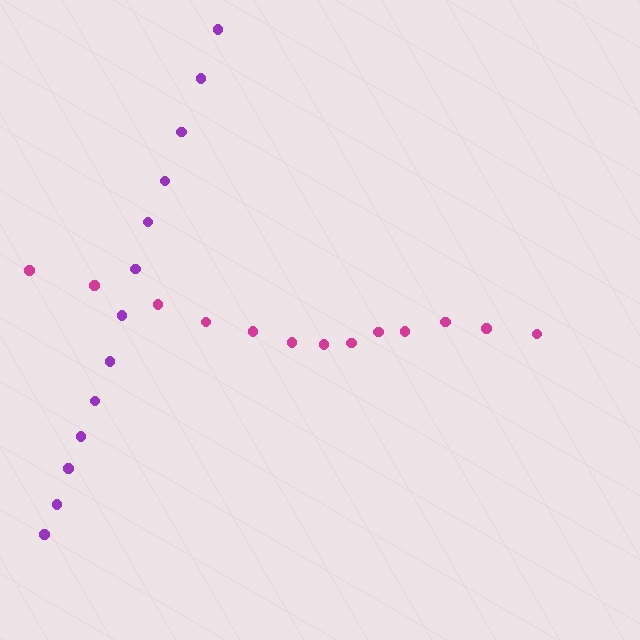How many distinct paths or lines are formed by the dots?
There are 2 distinct paths.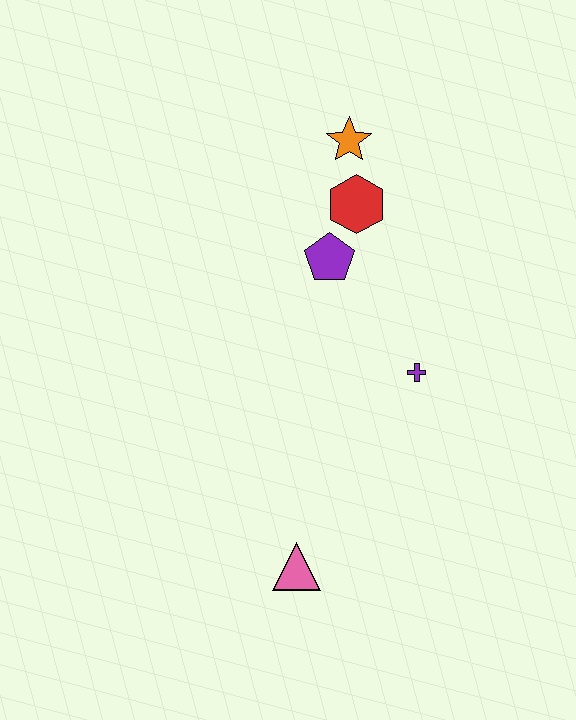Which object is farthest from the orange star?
The pink triangle is farthest from the orange star.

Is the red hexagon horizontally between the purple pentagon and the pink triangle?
No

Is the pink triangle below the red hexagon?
Yes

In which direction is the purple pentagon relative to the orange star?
The purple pentagon is below the orange star.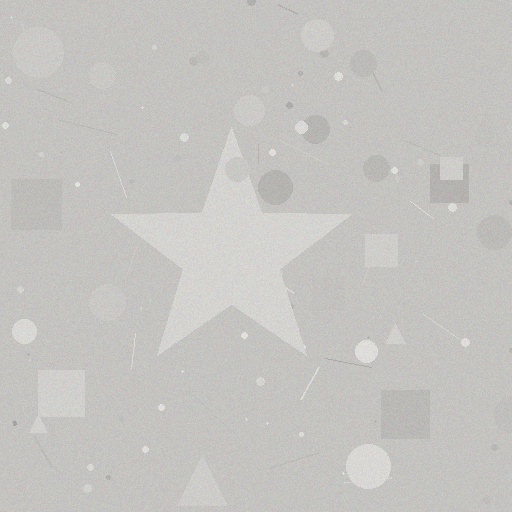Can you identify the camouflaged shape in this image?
The camouflaged shape is a star.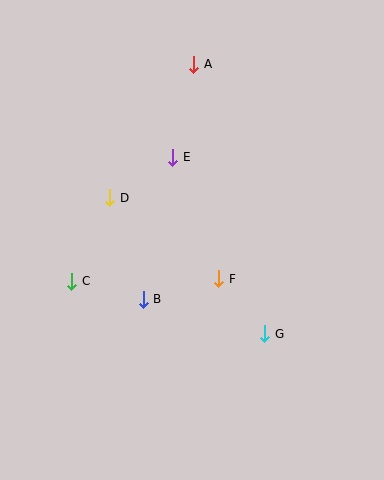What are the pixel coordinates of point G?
Point G is at (265, 334).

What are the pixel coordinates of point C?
Point C is at (72, 281).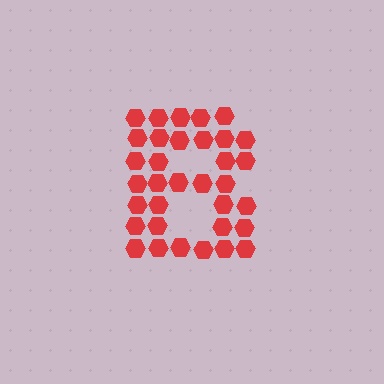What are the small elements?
The small elements are hexagons.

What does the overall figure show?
The overall figure shows the letter B.